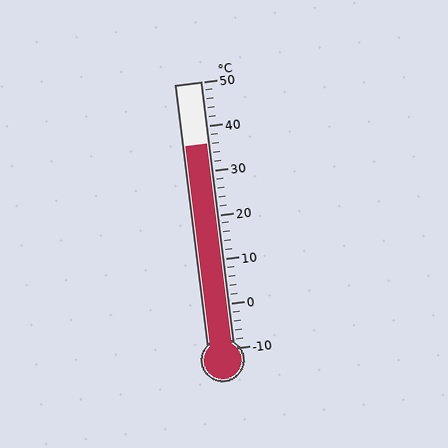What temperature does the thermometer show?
The thermometer shows approximately 36°C.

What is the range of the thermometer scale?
The thermometer scale ranges from -10°C to 50°C.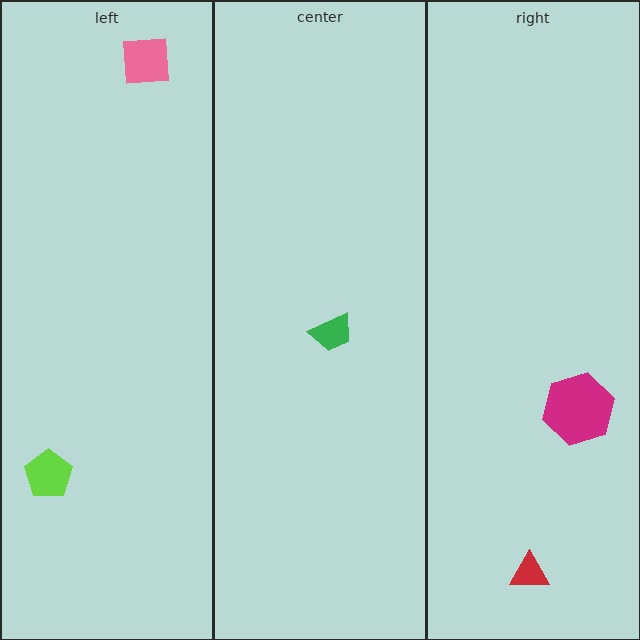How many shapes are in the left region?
2.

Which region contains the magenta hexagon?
The right region.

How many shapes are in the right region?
2.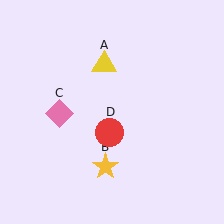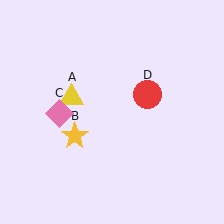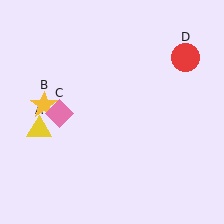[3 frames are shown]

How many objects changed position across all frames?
3 objects changed position: yellow triangle (object A), yellow star (object B), red circle (object D).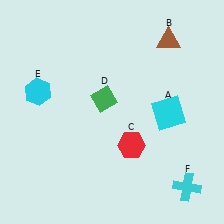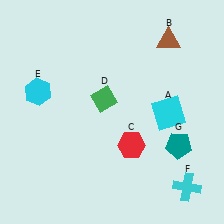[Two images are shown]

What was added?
A teal pentagon (G) was added in Image 2.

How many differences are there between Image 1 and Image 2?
There is 1 difference between the two images.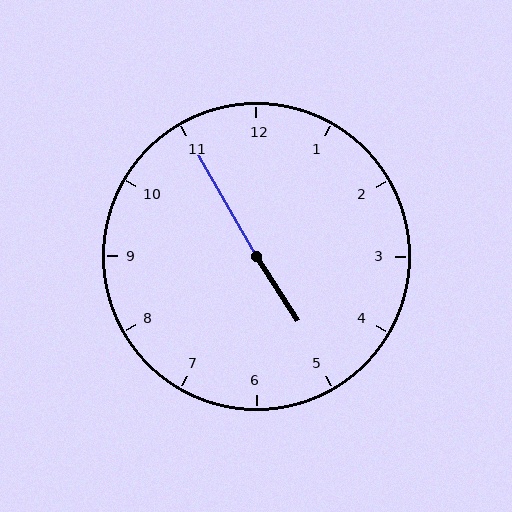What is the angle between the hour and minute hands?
Approximately 178 degrees.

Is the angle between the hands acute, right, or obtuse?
It is obtuse.